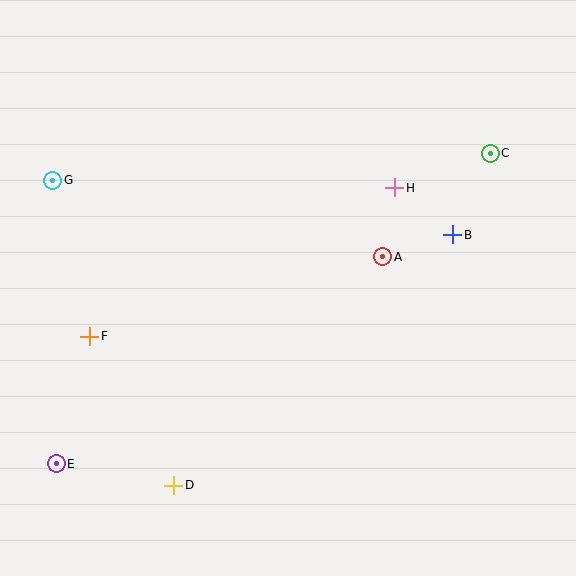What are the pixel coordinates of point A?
Point A is at (383, 257).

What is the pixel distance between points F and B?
The distance between F and B is 376 pixels.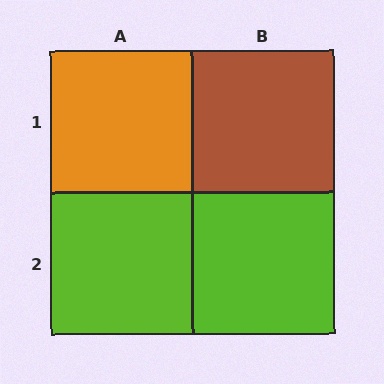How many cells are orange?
1 cell is orange.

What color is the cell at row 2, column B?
Lime.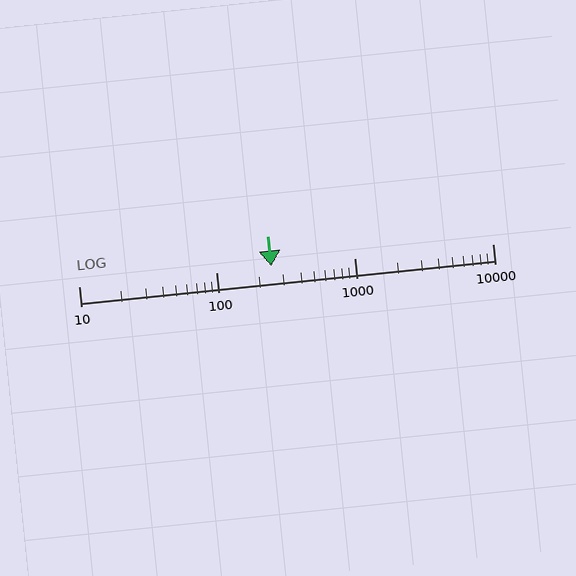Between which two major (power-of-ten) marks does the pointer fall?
The pointer is between 100 and 1000.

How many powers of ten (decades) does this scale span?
The scale spans 3 decades, from 10 to 10000.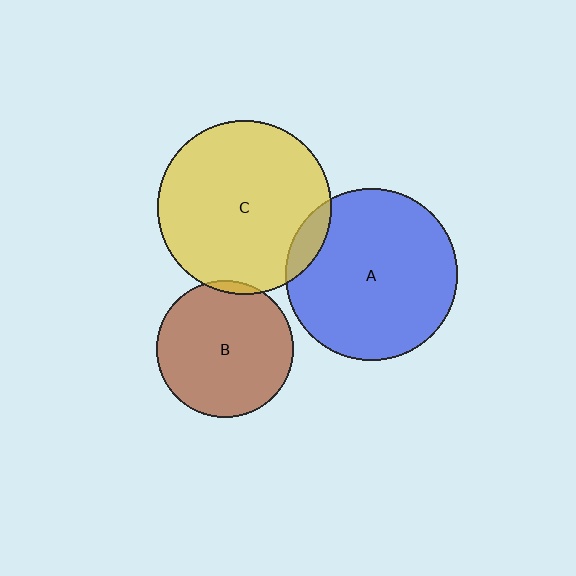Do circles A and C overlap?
Yes.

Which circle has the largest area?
Circle C (yellow).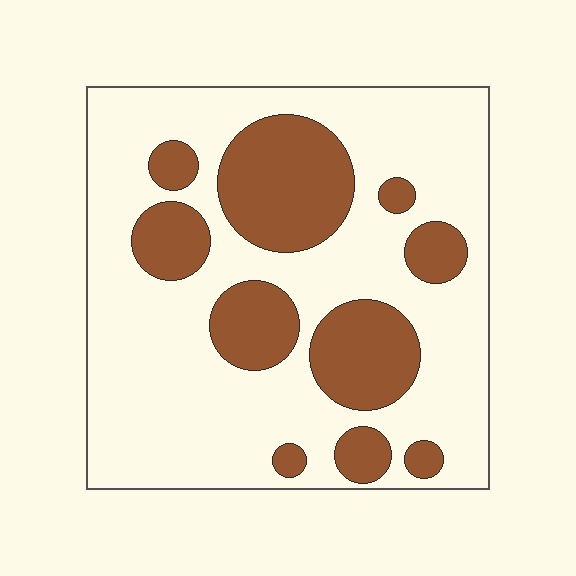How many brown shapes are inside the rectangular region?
10.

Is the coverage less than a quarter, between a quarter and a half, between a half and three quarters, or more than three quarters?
Between a quarter and a half.